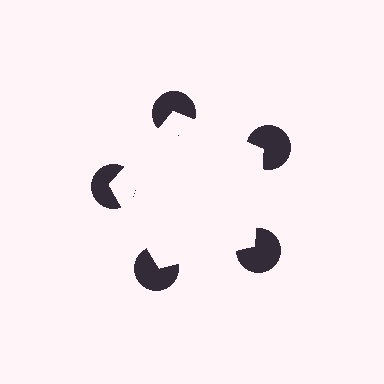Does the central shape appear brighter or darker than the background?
It typically appears slightly brighter than the background, even though no actual brightness change is drawn.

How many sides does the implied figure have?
5 sides.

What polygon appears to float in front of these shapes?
An illusory pentagon — its edges are inferred from the aligned wedge cuts in the pac-man discs, not physically drawn.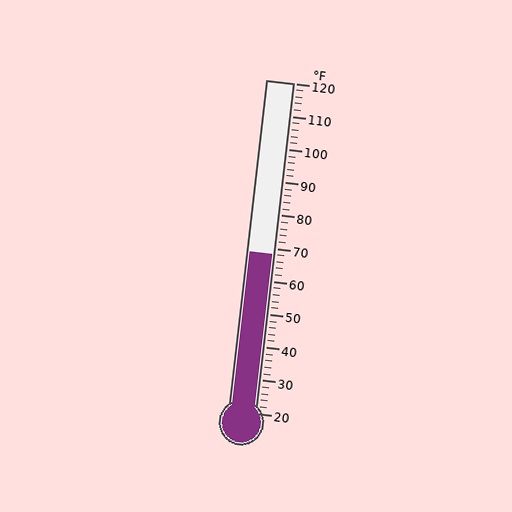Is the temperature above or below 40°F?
The temperature is above 40°F.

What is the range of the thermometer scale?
The thermometer scale ranges from 20°F to 120°F.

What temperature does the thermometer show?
The thermometer shows approximately 68°F.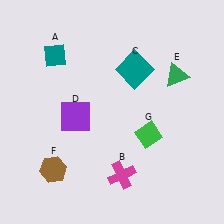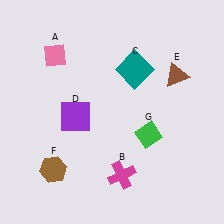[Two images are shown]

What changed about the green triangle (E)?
In Image 1, E is green. In Image 2, it changed to brown.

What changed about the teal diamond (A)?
In Image 1, A is teal. In Image 2, it changed to pink.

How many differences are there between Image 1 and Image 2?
There are 2 differences between the two images.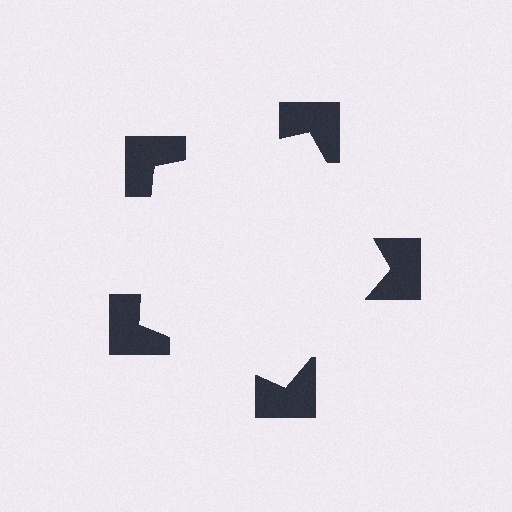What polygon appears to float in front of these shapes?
An illusory pentagon — its edges are inferred from the aligned wedge cuts in the notched squares, not physically drawn.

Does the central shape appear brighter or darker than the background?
It typically appears slightly brighter than the background, even though no actual brightness change is drawn.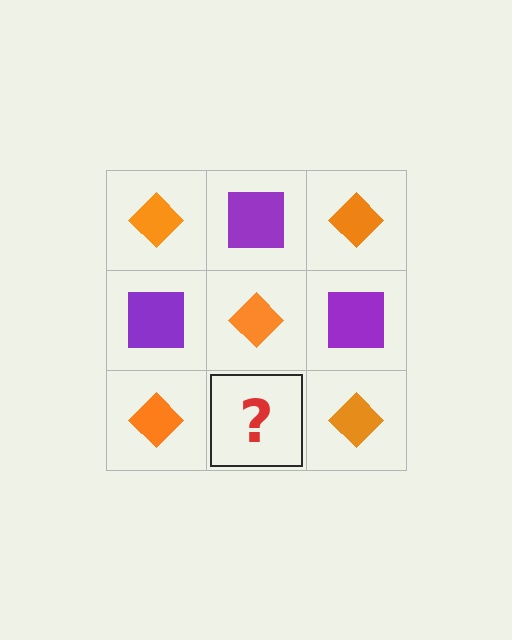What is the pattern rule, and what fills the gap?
The rule is that it alternates orange diamond and purple square in a checkerboard pattern. The gap should be filled with a purple square.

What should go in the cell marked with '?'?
The missing cell should contain a purple square.